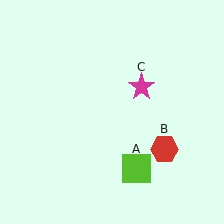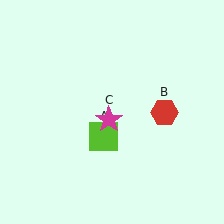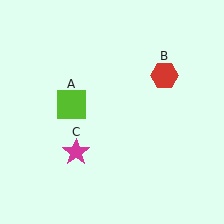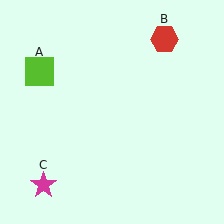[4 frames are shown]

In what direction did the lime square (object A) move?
The lime square (object A) moved up and to the left.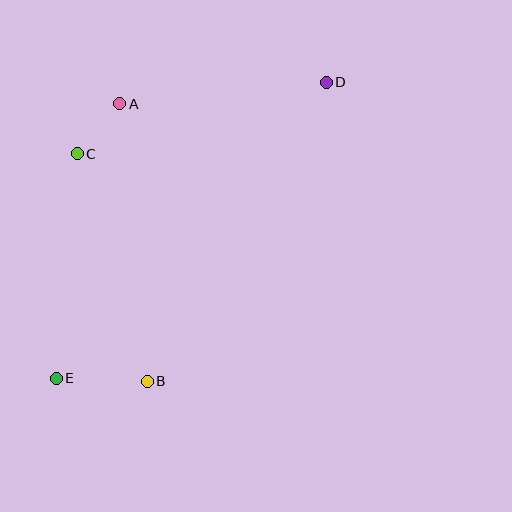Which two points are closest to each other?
Points A and C are closest to each other.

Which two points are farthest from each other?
Points D and E are farthest from each other.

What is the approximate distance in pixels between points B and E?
The distance between B and E is approximately 91 pixels.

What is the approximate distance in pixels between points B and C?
The distance between B and C is approximately 238 pixels.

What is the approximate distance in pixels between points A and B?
The distance between A and B is approximately 279 pixels.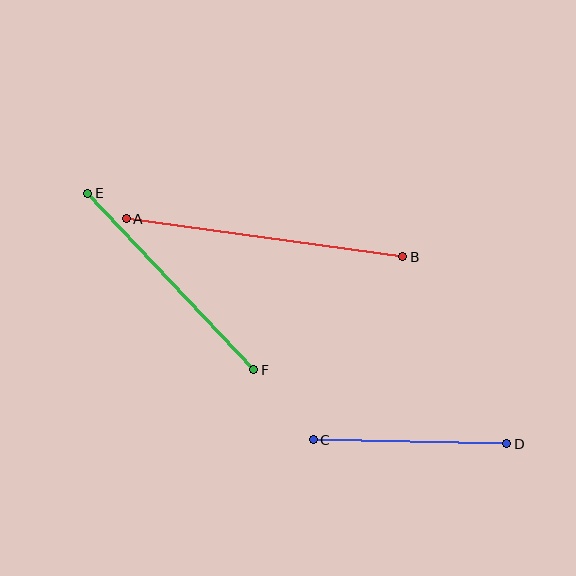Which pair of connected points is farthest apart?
Points A and B are farthest apart.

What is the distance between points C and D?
The distance is approximately 194 pixels.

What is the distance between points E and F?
The distance is approximately 242 pixels.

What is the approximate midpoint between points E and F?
The midpoint is at approximately (171, 282) pixels.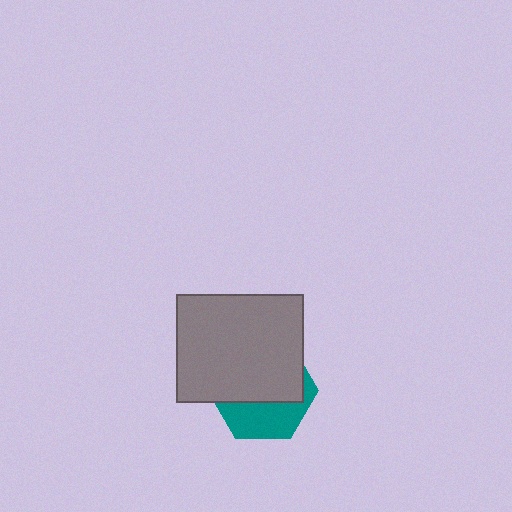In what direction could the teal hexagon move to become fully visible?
The teal hexagon could move down. That would shift it out from behind the gray rectangle entirely.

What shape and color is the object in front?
The object in front is a gray rectangle.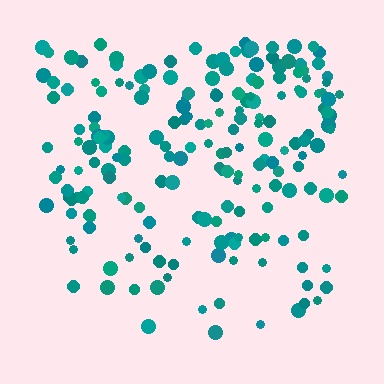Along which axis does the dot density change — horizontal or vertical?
Vertical.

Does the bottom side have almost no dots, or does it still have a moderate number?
Still a moderate number, just noticeably fewer than the top.